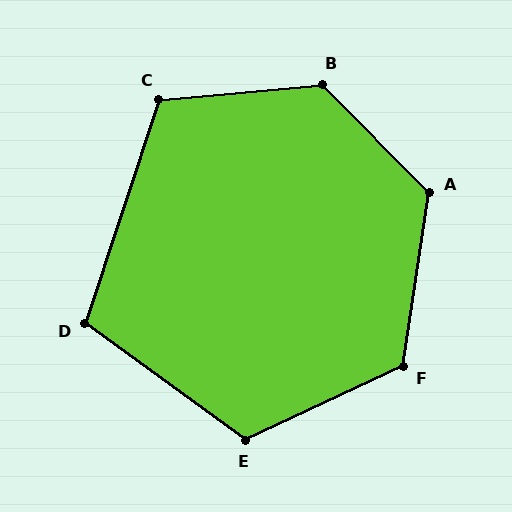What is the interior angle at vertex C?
Approximately 114 degrees (obtuse).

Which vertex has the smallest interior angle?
D, at approximately 108 degrees.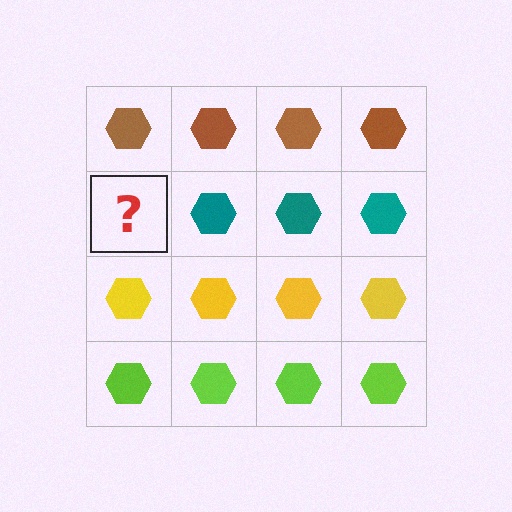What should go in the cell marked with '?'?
The missing cell should contain a teal hexagon.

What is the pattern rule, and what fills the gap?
The rule is that each row has a consistent color. The gap should be filled with a teal hexagon.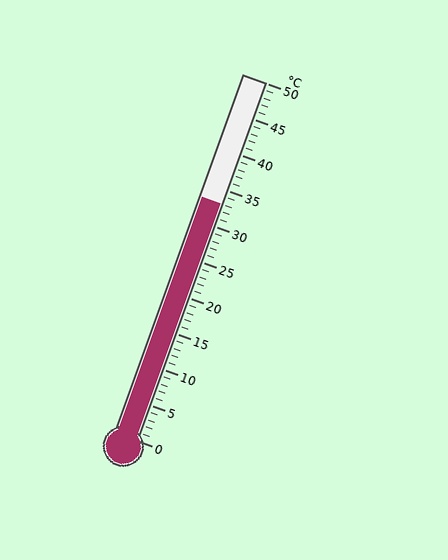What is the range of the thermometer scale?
The thermometer scale ranges from 0°C to 50°C.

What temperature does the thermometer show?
The thermometer shows approximately 33°C.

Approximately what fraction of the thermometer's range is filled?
The thermometer is filled to approximately 65% of its range.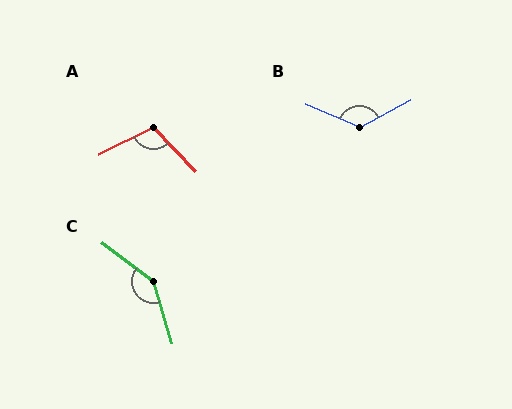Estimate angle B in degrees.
Approximately 129 degrees.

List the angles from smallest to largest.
A (108°), B (129°), C (144°).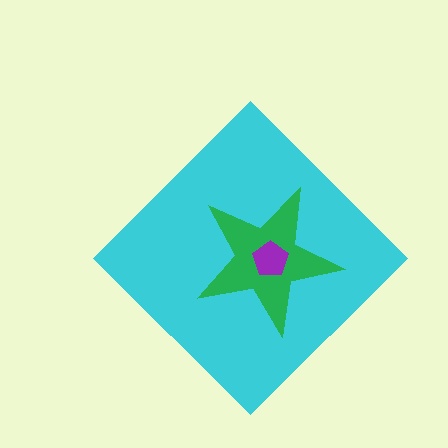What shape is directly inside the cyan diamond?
The green star.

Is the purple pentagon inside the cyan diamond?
Yes.